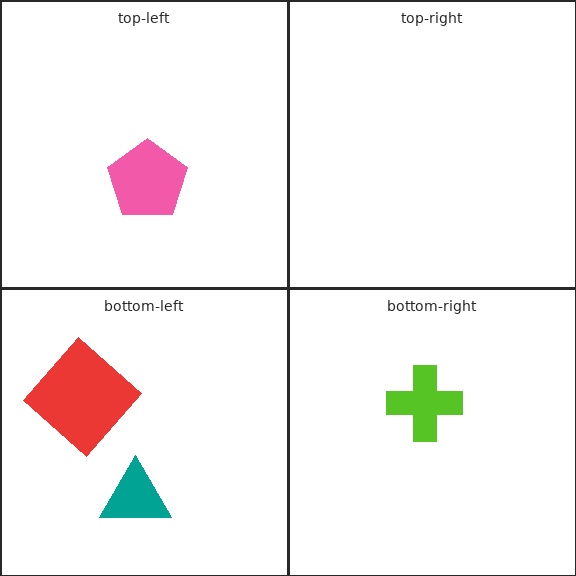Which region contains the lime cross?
The bottom-right region.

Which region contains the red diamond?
The bottom-left region.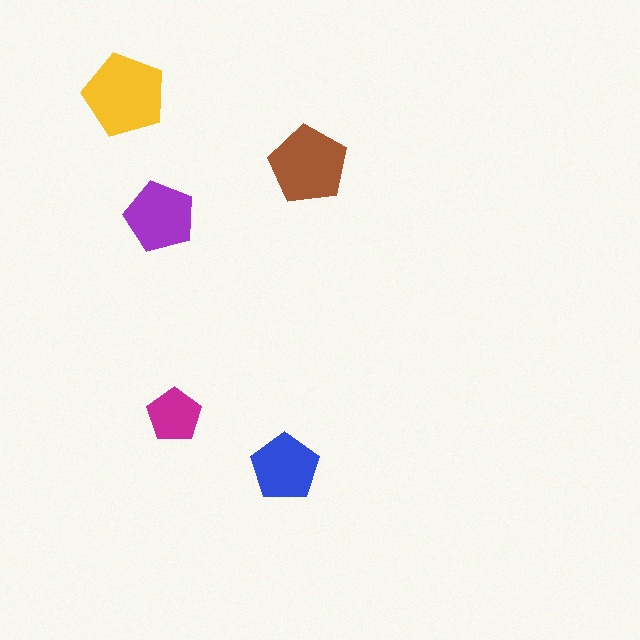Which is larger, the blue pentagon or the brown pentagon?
The brown one.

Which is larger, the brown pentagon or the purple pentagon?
The brown one.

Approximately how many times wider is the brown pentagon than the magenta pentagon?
About 1.5 times wider.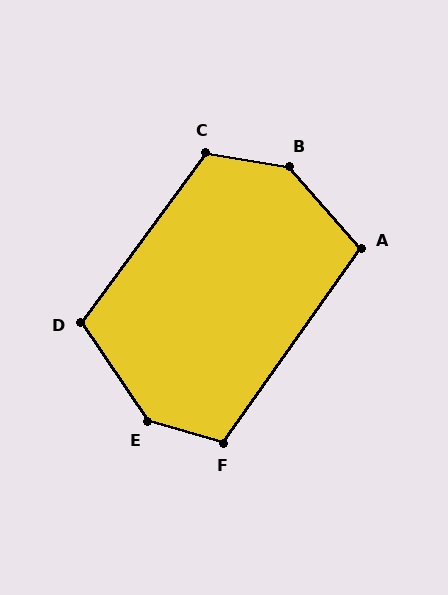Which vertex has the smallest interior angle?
A, at approximately 103 degrees.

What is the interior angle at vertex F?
Approximately 109 degrees (obtuse).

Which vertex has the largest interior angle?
B, at approximately 141 degrees.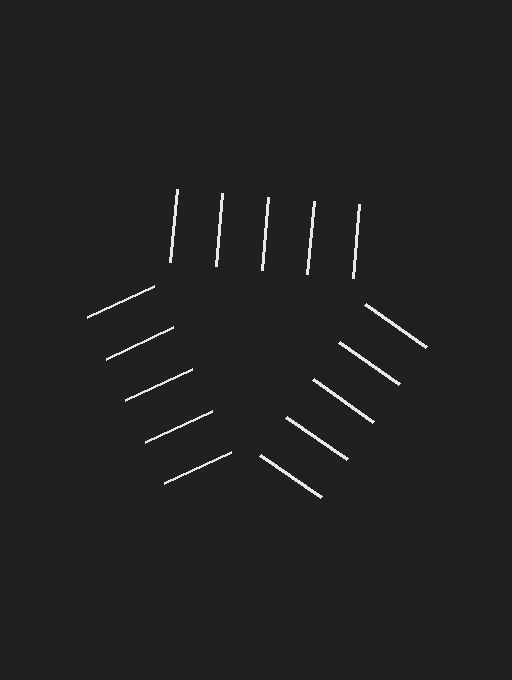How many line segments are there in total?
15 — 5 along each of the 3 edges.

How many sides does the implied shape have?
3 sides — the line-ends trace a triangle.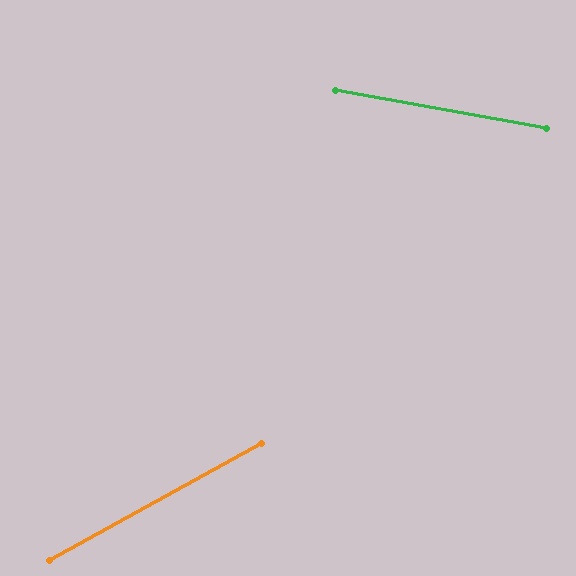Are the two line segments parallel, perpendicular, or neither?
Neither parallel nor perpendicular — they differ by about 39°.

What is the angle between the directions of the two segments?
Approximately 39 degrees.